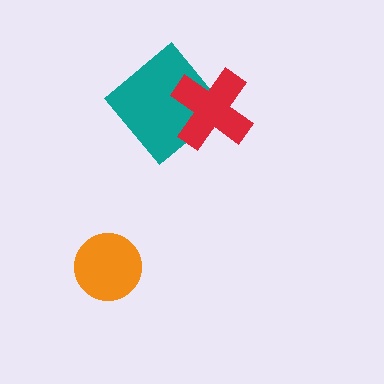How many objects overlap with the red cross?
1 object overlaps with the red cross.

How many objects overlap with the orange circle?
0 objects overlap with the orange circle.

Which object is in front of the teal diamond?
The red cross is in front of the teal diamond.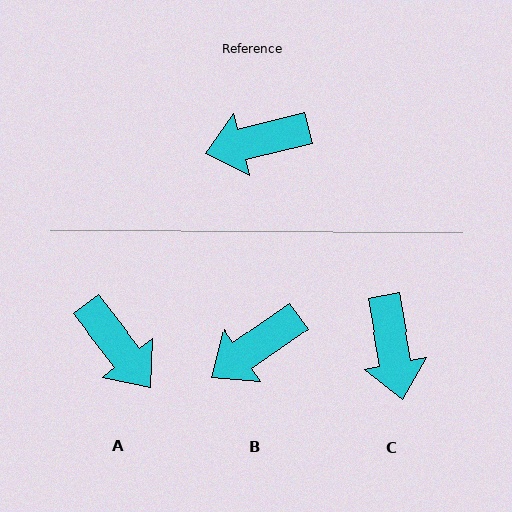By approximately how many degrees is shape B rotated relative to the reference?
Approximately 21 degrees counter-clockwise.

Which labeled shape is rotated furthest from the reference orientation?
A, about 114 degrees away.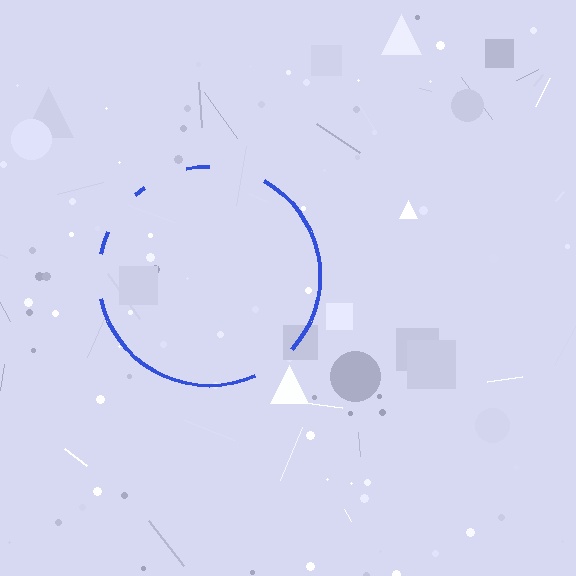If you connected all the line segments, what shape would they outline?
They would outline a circle.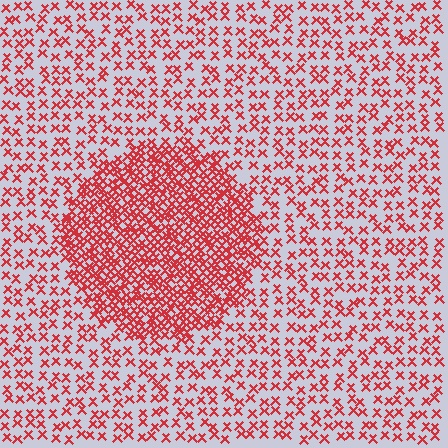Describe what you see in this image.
The image contains small red elements arranged at two different densities. A circle-shaped region is visible where the elements are more densely packed than the surrounding area.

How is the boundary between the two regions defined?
The boundary is defined by a change in element density (approximately 2.6x ratio). All elements are the same color, size, and shape.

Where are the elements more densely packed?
The elements are more densely packed inside the circle boundary.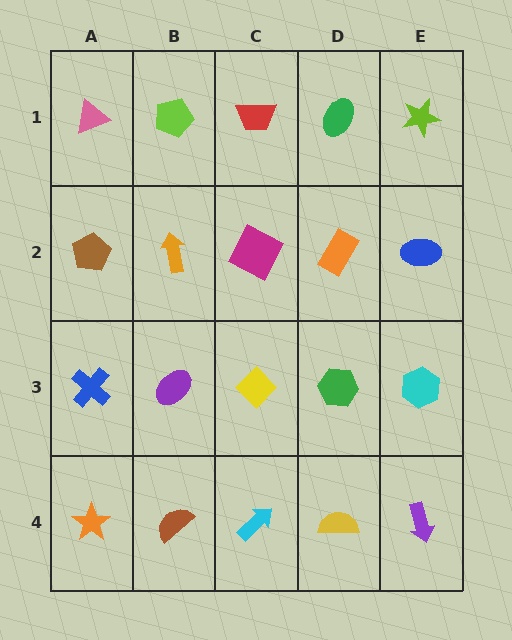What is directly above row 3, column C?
A magenta square.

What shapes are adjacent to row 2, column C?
A red trapezoid (row 1, column C), a yellow diamond (row 3, column C), an orange arrow (row 2, column B), an orange rectangle (row 2, column D).